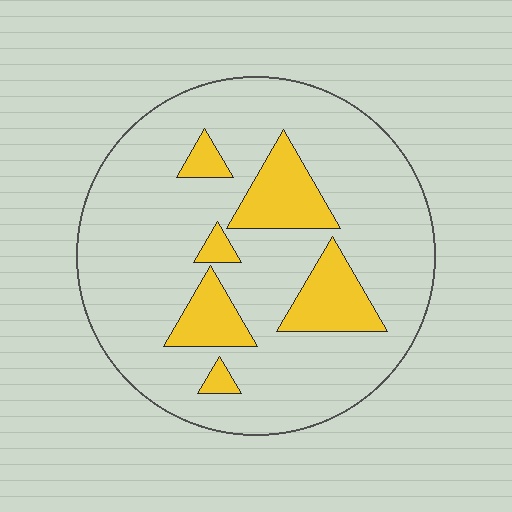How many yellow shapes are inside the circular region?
6.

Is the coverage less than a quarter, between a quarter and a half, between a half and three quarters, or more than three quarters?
Less than a quarter.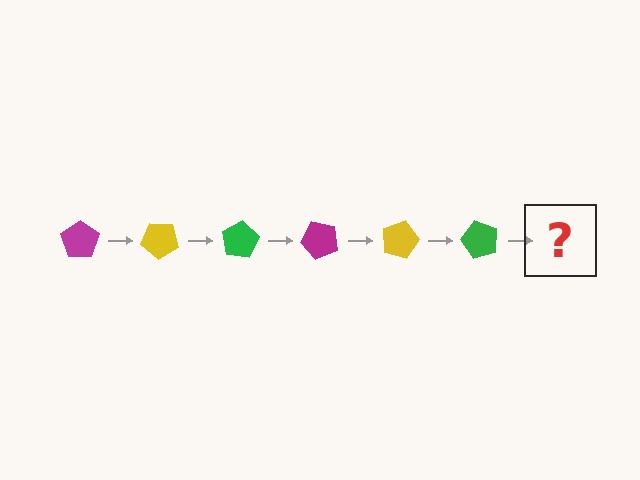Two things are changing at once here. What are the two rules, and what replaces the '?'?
The two rules are that it rotates 40 degrees each step and the color cycles through magenta, yellow, and green. The '?' should be a magenta pentagon, rotated 240 degrees from the start.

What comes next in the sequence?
The next element should be a magenta pentagon, rotated 240 degrees from the start.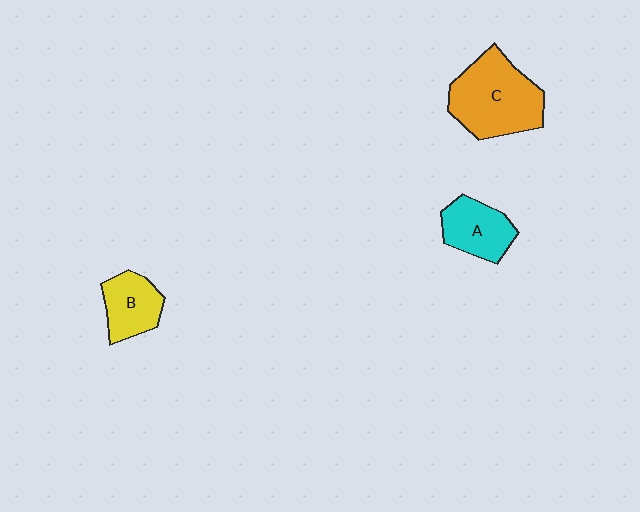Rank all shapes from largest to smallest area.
From largest to smallest: C (orange), A (cyan), B (yellow).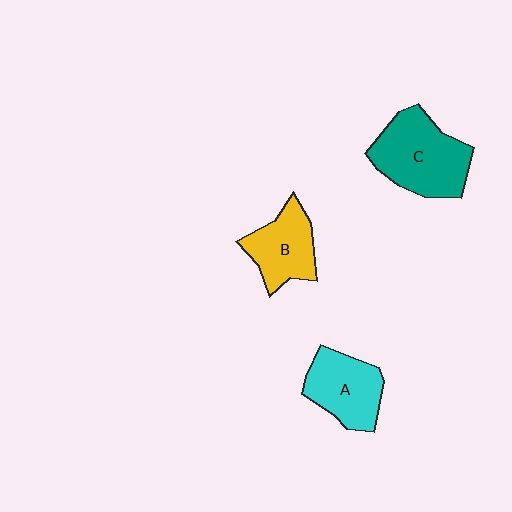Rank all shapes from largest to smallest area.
From largest to smallest: C (teal), A (cyan), B (yellow).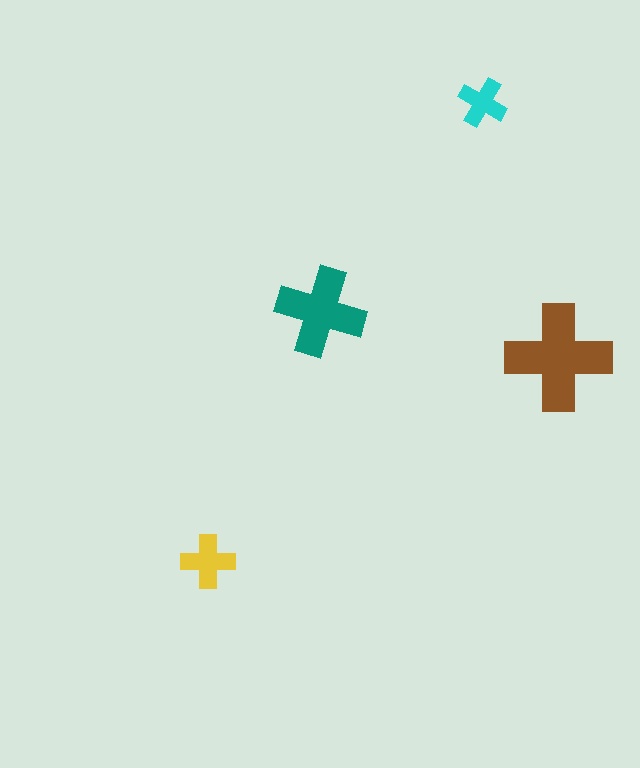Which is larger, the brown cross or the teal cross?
The brown one.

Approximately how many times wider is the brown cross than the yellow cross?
About 2 times wider.